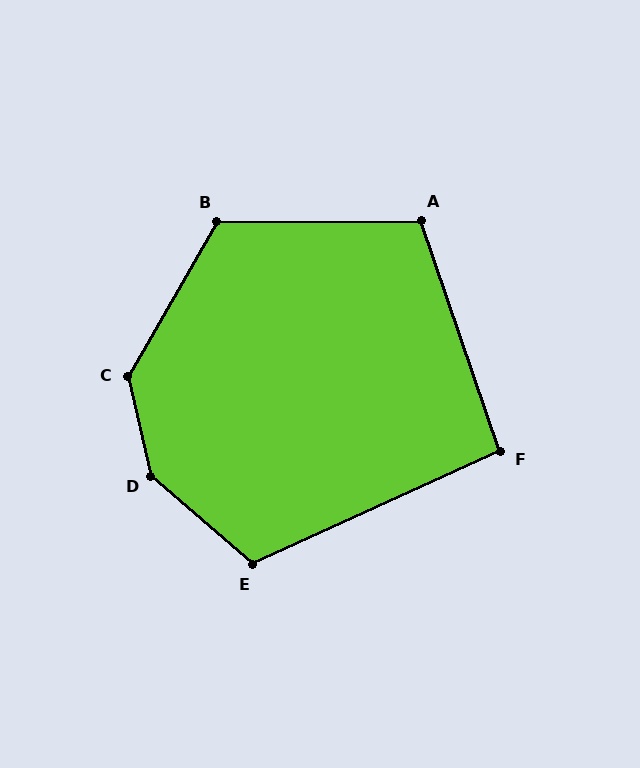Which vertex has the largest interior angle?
D, at approximately 144 degrees.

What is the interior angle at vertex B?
Approximately 120 degrees (obtuse).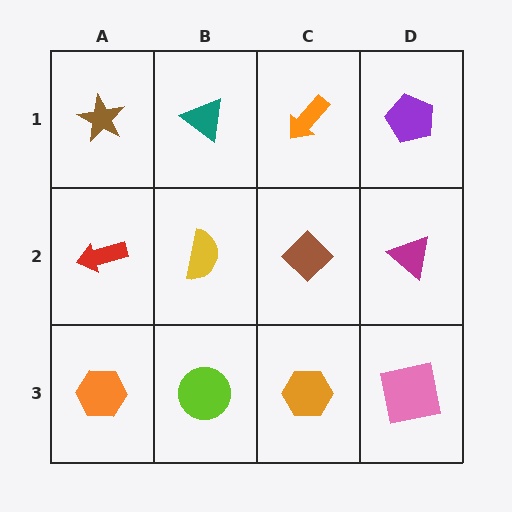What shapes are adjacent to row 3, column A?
A red arrow (row 2, column A), a lime circle (row 3, column B).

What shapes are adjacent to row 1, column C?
A brown diamond (row 2, column C), a teal triangle (row 1, column B), a purple pentagon (row 1, column D).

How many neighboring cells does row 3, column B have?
3.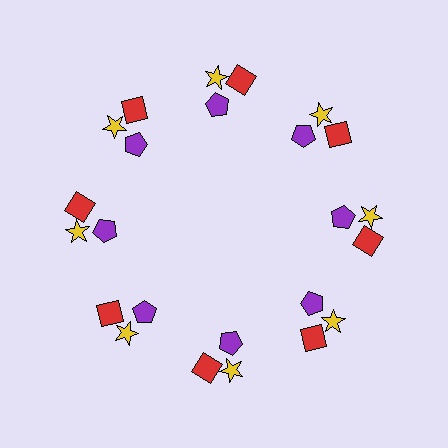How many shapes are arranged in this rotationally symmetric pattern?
There are 24 shapes, arranged in 8 groups of 3.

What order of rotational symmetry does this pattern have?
This pattern has 8-fold rotational symmetry.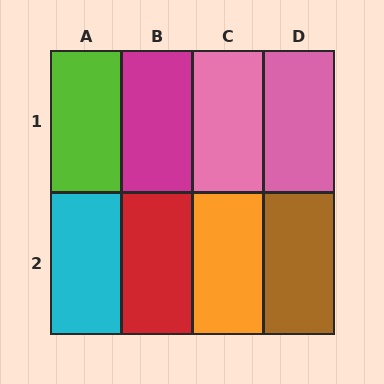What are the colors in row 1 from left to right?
Lime, magenta, pink, pink.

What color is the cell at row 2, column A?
Cyan.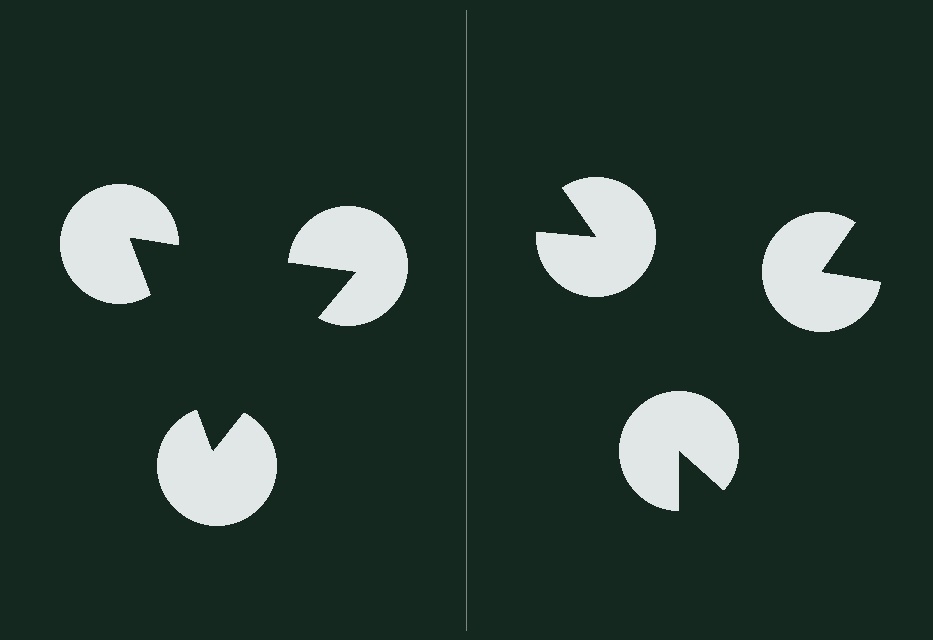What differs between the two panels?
The pac-man discs are positioned identically on both sides; only the wedge orientations differ. On the left they align to a triangle; on the right they are misaligned.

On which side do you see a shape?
An illusory triangle appears on the left side. On the right side the wedge cuts are rotated, so no coherent shape forms.